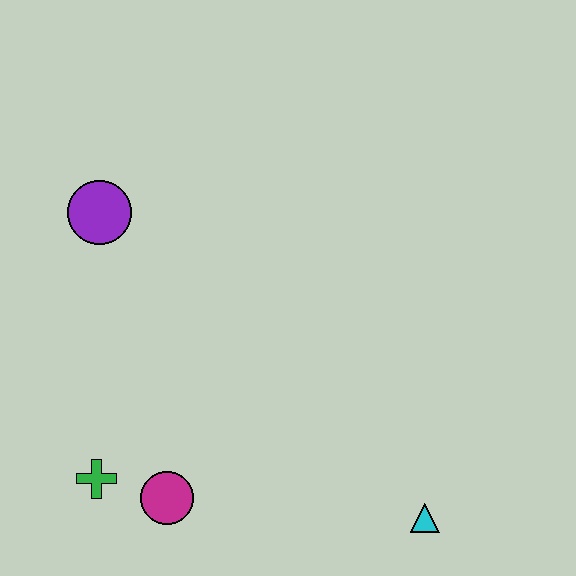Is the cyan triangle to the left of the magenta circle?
No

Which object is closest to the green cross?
The magenta circle is closest to the green cross.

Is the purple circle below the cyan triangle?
No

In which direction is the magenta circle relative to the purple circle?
The magenta circle is below the purple circle.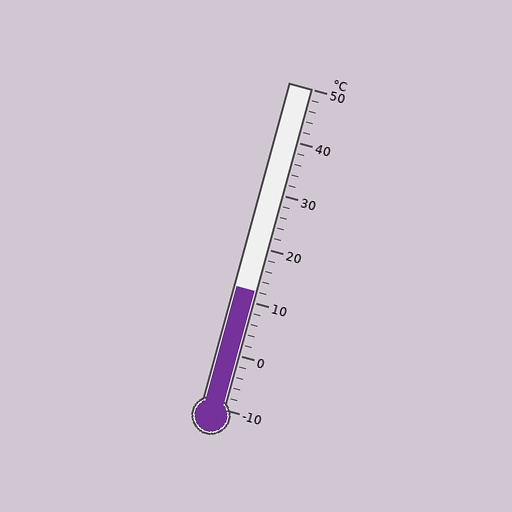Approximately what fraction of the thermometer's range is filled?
The thermometer is filled to approximately 35% of its range.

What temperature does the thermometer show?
The thermometer shows approximately 12°C.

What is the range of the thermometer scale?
The thermometer scale ranges from -10°C to 50°C.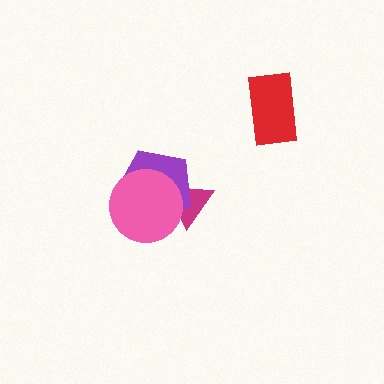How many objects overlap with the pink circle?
2 objects overlap with the pink circle.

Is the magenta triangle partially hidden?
Yes, it is partially covered by another shape.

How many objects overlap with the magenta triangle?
2 objects overlap with the magenta triangle.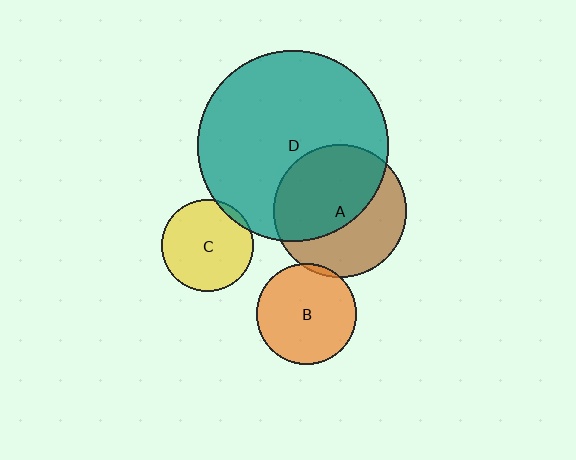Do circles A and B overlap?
Yes.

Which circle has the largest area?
Circle D (teal).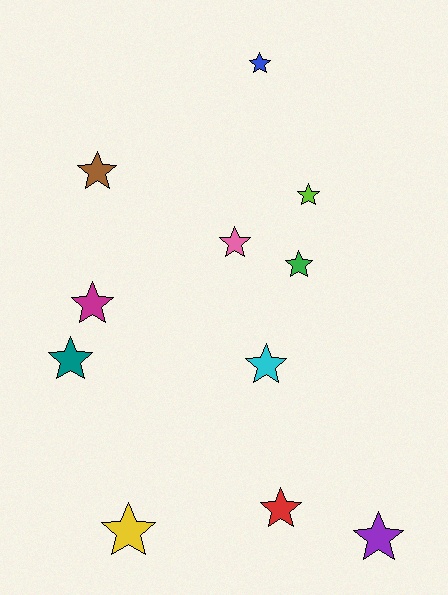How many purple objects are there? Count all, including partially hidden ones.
There is 1 purple object.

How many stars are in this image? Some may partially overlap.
There are 11 stars.